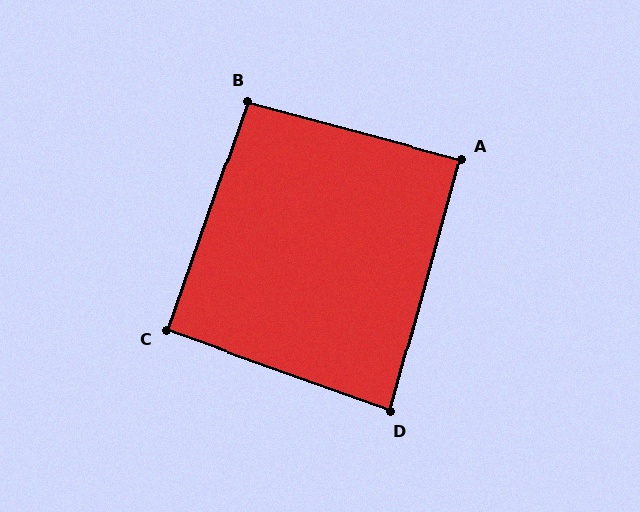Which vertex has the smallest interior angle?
D, at approximately 86 degrees.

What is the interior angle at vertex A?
Approximately 90 degrees (approximately right).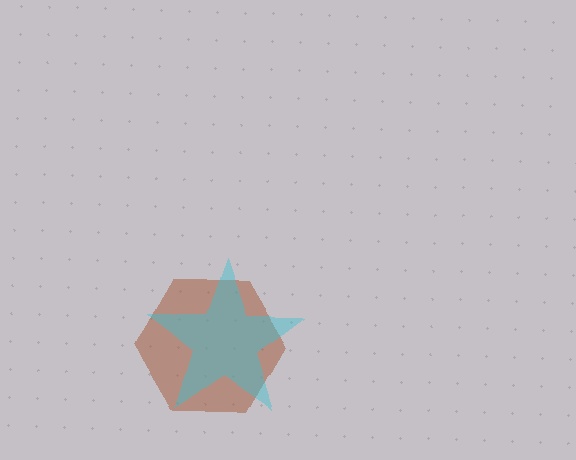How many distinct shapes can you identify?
There are 2 distinct shapes: a brown hexagon, a cyan star.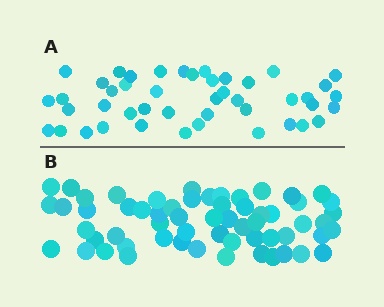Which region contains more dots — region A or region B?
Region B (the bottom region) has more dots.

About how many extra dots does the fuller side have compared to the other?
Region B has approximately 15 more dots than region A.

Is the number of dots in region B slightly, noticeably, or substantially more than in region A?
Region B has noticeably more, but not dramatically so. The ratio is roughly 1.3 to 1.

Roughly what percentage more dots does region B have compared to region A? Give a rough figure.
About 35% more.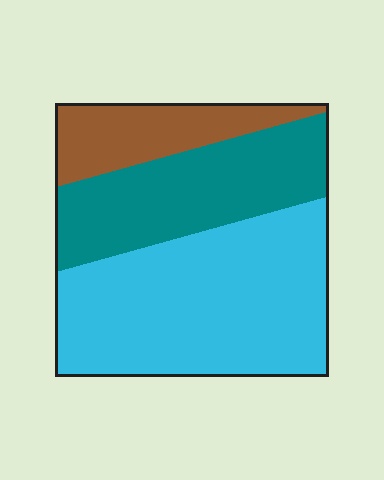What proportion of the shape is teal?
Teal covers around 30% of the shape.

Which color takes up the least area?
Brown, at roughly 15%.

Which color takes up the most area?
Cyan, at roughly 50%.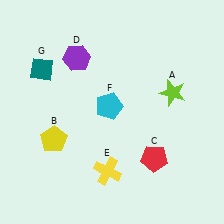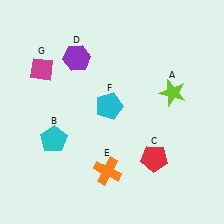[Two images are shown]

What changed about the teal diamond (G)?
In Image 1, G is teal. In Image 2, it changed to magenta.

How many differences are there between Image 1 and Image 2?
There are 3 differences between the two images.